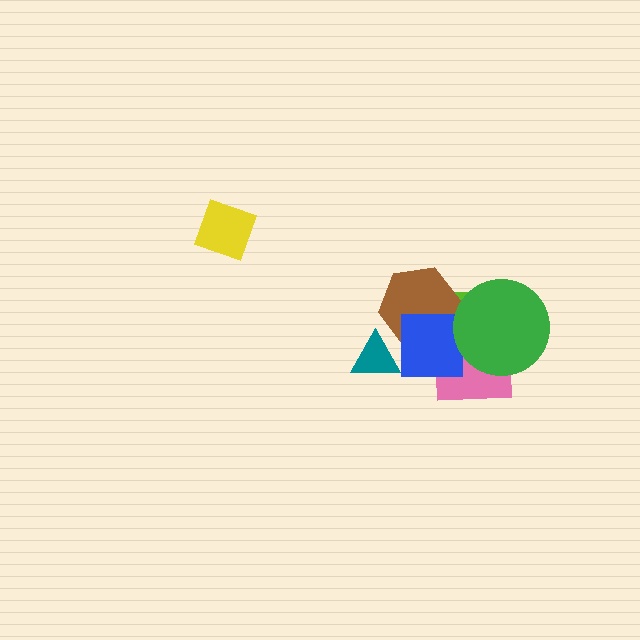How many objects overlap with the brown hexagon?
2 objects overlap with the brown hexagon.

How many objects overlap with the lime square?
4 objects overlap with the lime square.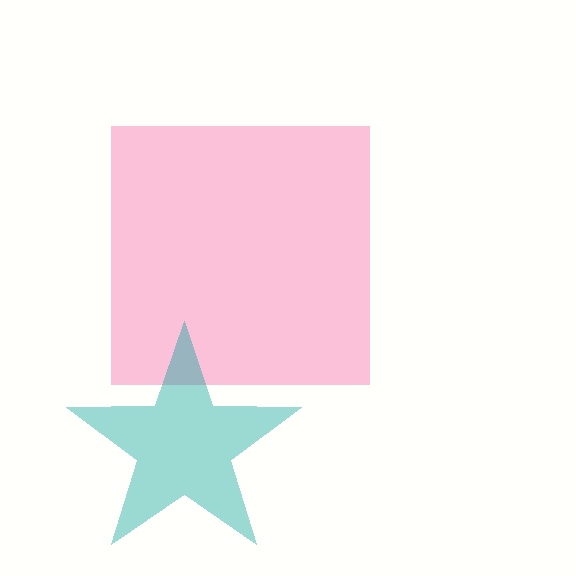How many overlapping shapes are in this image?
There are 2 overlapping shapes in the image.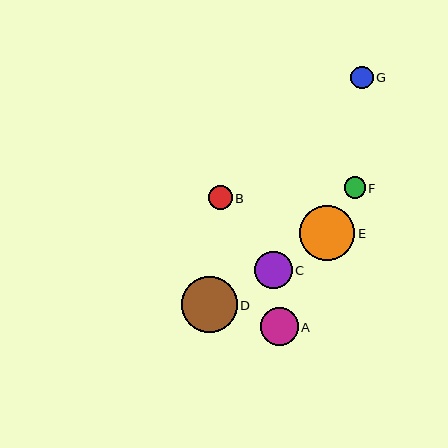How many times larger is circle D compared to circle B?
Circle D is approximately 2.3 times the size of circle B.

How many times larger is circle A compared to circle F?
Circle A is approximately 1.8 times the size of circle F.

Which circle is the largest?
Circle D is the largest with a size of approximately 56 pixels.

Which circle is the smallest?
Circle F is the smallest with a size of approximately 21 pixels.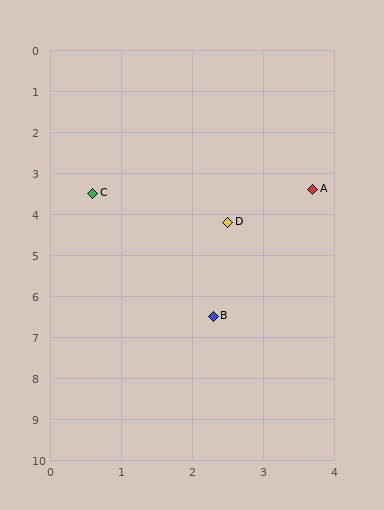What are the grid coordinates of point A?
Point A is at approximately (3.7, 3.4).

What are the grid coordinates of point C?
Point C is at approximately (0.6, 3.5).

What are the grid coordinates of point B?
Point B is at approximately (2.3, 6.5).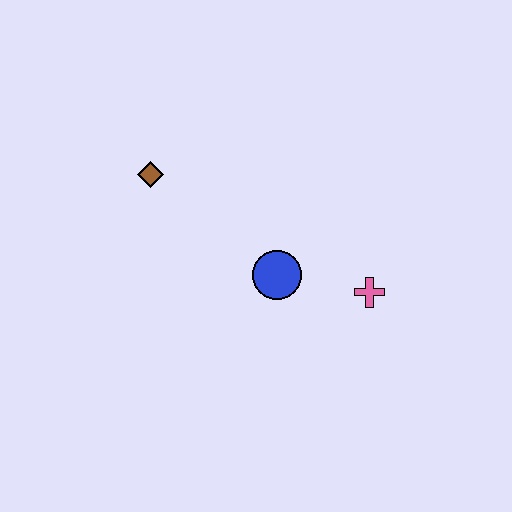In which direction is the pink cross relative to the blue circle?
The pink cross is to the right of the blue circle.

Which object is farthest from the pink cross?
The brown diamond is farthest from the pink cross.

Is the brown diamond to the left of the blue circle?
Yes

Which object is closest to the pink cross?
The blue circle is closest to the pink cross.